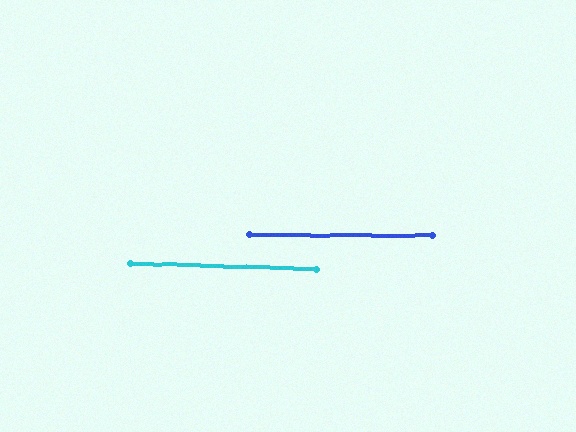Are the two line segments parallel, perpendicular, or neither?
Parallel — their directions differ by only 1.6°.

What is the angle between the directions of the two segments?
Approximately 2 degrees.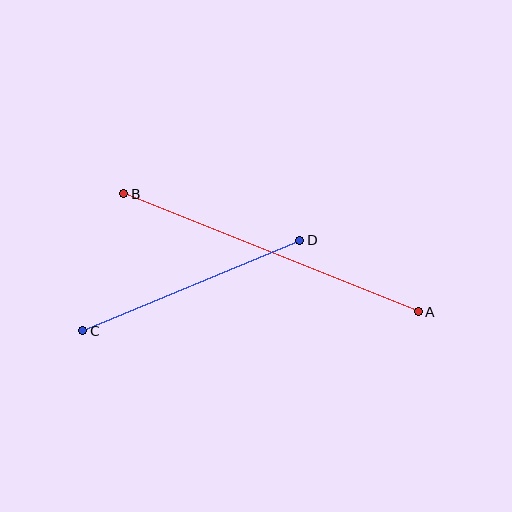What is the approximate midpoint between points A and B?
The midpoint is at approximately (271, 253) pixels.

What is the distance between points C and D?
The distance is approximately 235 pixels.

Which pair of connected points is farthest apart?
Points A and B are farthest apart.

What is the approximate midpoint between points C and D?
The midpoint is at approximately (191, 286) pixels.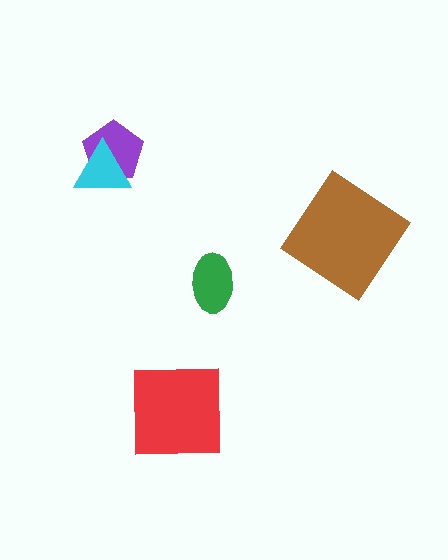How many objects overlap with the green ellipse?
0 objects overlap with the green ellipse.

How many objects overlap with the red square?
0 objects overlap with the red square.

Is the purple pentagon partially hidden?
Yes, it is partially covered by another shape.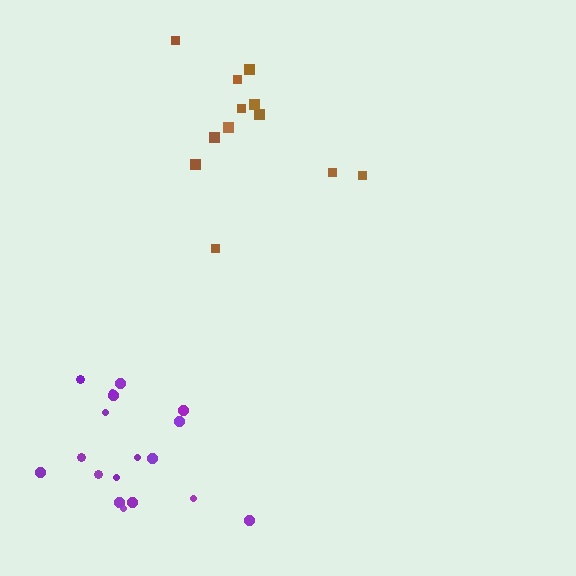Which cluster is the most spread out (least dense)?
Brown.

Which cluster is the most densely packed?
Purple.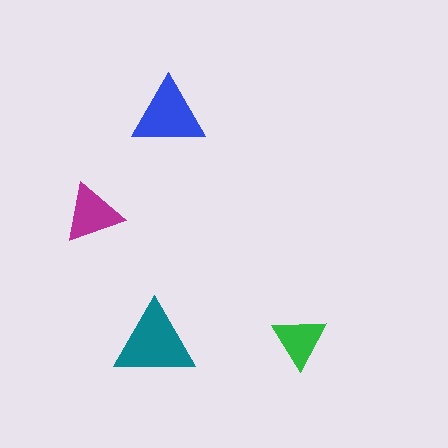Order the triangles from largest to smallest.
the teal one, the blue one, the magenta one, the green one.